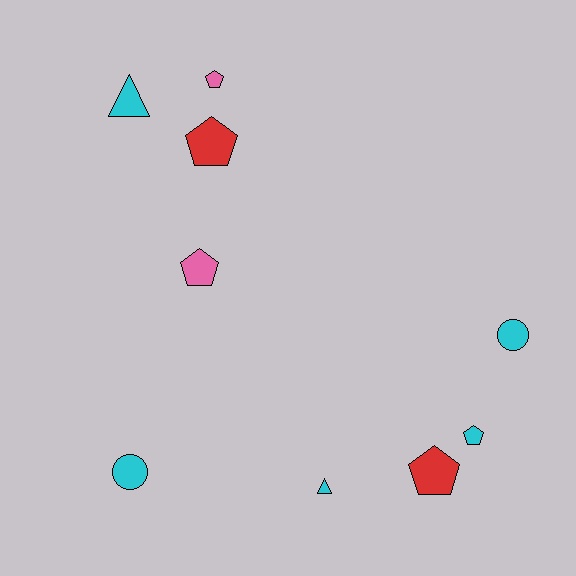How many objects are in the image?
There are 9 objects.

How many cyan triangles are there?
There are 2 cyan triangles.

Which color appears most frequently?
Cyan, with 5 objects.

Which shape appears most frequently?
Pentagon, with 5 objects.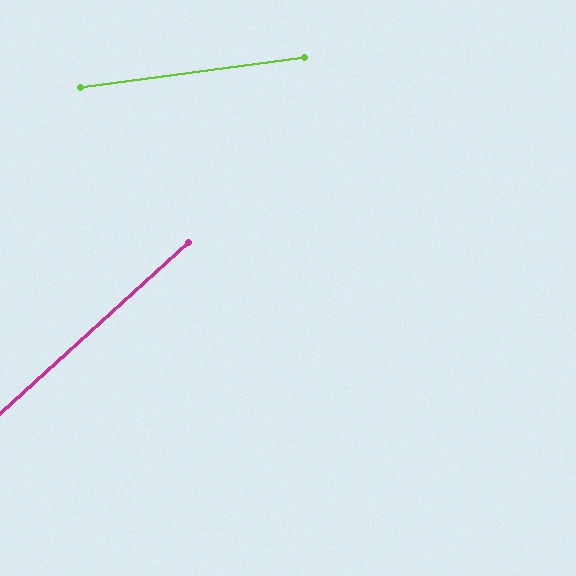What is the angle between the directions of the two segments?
Approximately 34 degrees.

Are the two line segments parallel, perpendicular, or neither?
Neither parallel nor perpendicular — they differ by about 34°.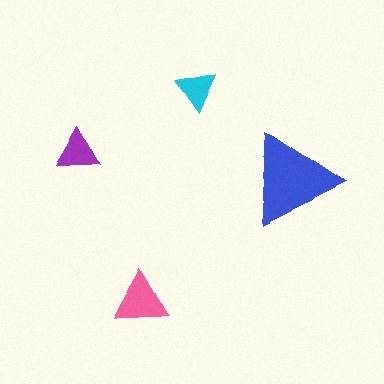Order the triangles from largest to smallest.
the blue one, the pink one, the purple one, the cyan one.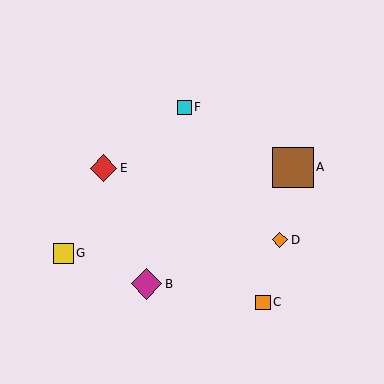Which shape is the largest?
The brown square (labeled A) is the largest.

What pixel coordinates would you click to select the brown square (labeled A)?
Click at (293, 167) to select the brown square A.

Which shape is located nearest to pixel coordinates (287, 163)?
The brown square (labeled A) at (293, 167) is nearest to that location.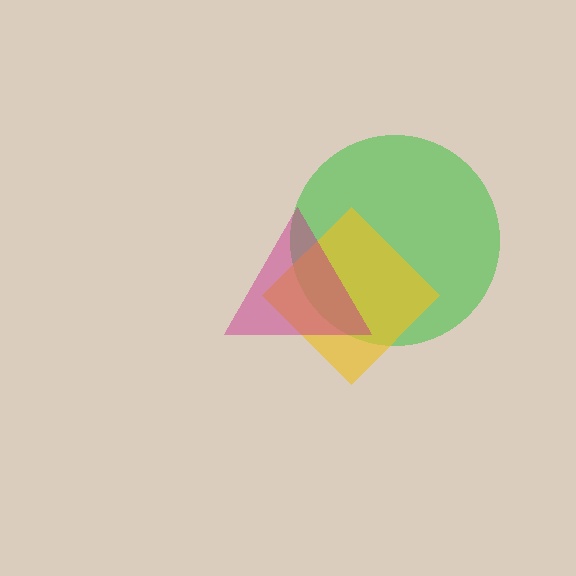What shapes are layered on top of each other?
The layered shapes are: a green circle, a yellow diamond, a magenta triangle.